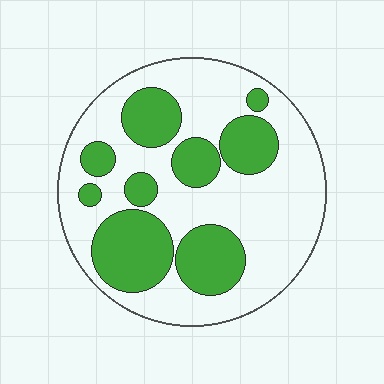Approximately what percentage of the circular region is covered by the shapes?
Approximately 35%.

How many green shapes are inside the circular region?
9.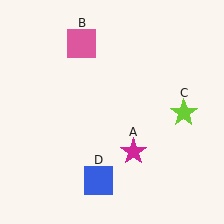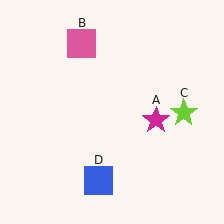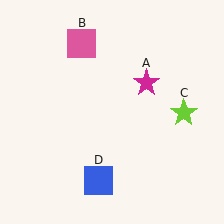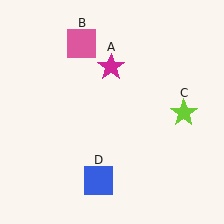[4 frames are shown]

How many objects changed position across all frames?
1 object changed position: magenta star (object A).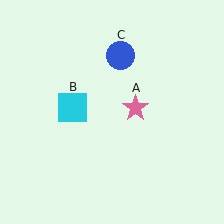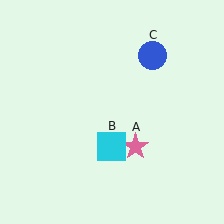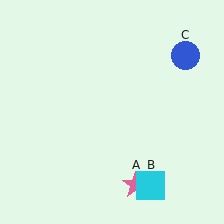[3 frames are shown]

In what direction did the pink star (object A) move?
The pink star (object A) moved down.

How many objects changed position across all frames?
3 objects changed position: pink star (object A), cyan square (object B), blue circle (object C).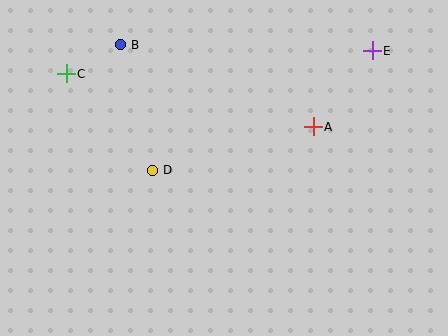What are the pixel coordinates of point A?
Point A is at (313, 127).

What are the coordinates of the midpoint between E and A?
The midpoint between E and A is at (343, 89).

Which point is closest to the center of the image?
Point D at (152, 170) is closest to the center.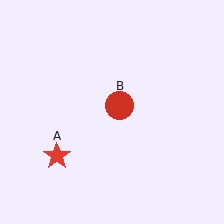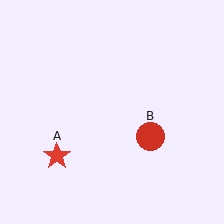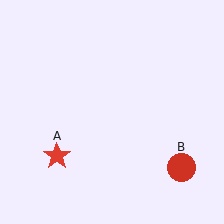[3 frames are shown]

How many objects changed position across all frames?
1 object changed position: red circle (object B).